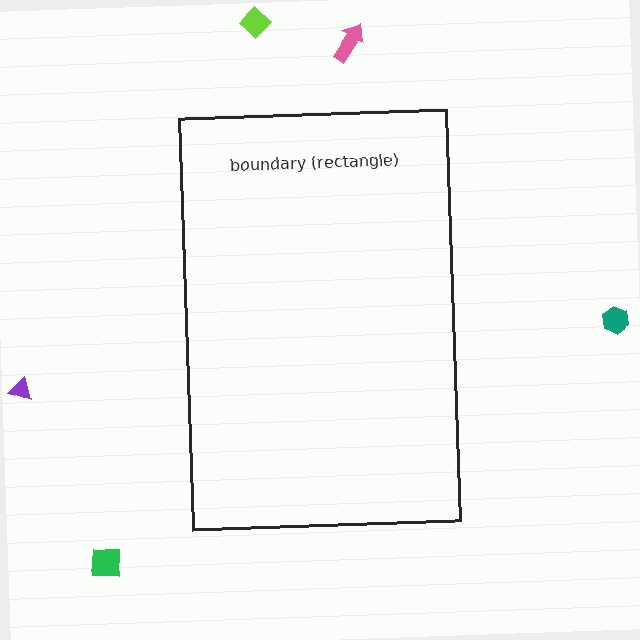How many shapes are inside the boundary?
0 inside, 5 outside.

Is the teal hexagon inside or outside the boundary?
Outside.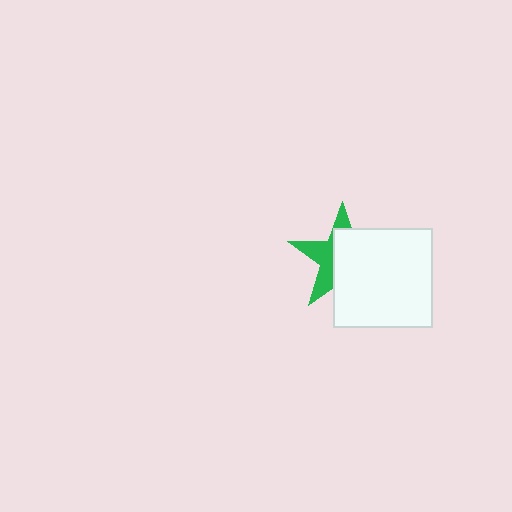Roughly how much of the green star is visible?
A small part of it is visible (roughly 41%).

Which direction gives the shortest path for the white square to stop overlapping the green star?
Moving toward the lower-right gives the shortest separation.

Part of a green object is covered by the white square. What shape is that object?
It is a star.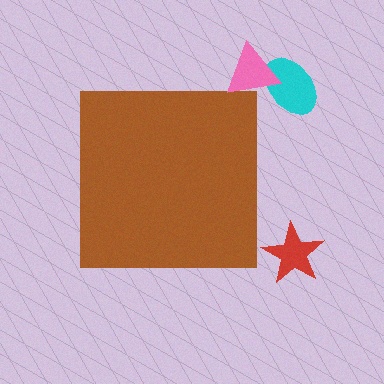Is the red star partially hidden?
No, the red star is fully visible.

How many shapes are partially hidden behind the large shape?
0 shapes are partially hidden.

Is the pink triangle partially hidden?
No, the pink triangle is fully visible.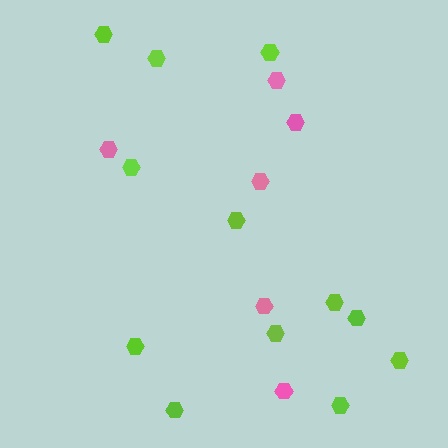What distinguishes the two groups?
There are 2 groups: one group of lime hexagons (12) and one group of pink hexagons (6).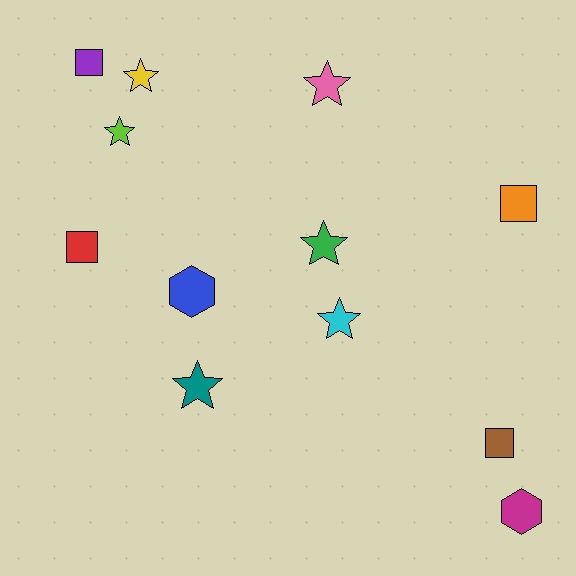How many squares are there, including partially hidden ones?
There are 4 squares.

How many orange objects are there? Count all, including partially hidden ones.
There is 1 orange object.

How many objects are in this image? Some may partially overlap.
There are 12 objects.